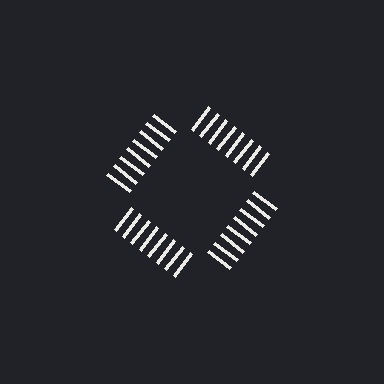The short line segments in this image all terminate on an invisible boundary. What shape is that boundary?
An illusory square — the line segments terminate on its edges but no continuous stroke is drawn.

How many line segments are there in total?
32 — 8 along each of the 4 edges.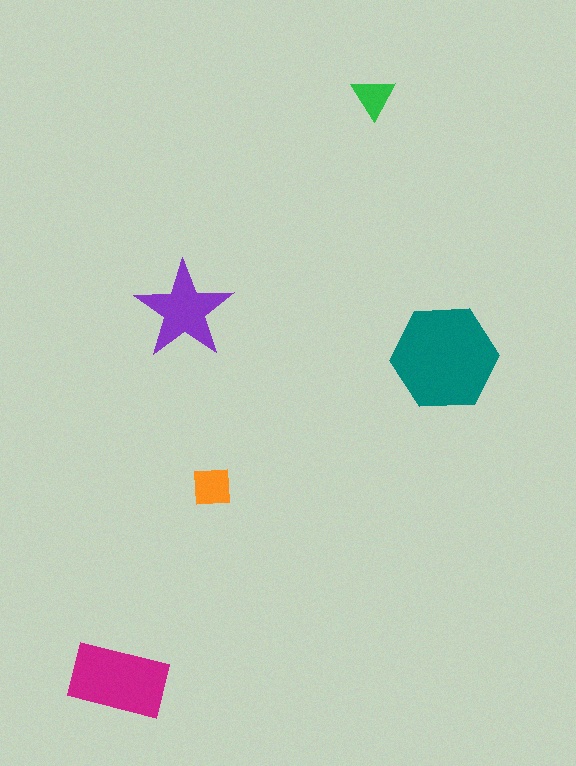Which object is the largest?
The teal hexagon.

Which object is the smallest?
The green triangle.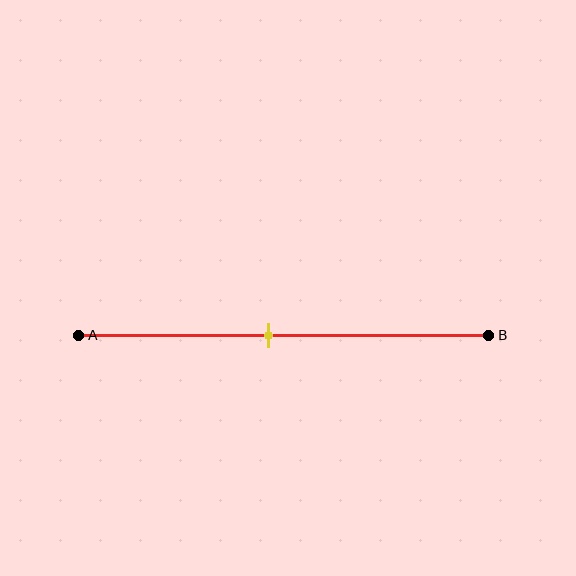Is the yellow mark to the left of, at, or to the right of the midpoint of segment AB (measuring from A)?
The yellow mark is to the left of the midpoint of segment AB.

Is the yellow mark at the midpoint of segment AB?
No, the mark is at about 45% from A, not at the 50% midpoint.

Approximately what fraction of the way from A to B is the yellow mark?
The yellow mark is approximately 45% of the way from A to B.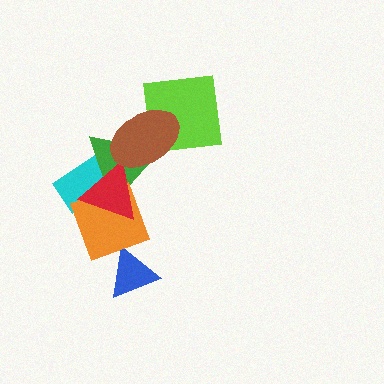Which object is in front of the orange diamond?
The red triangle is in front of the orange diamond.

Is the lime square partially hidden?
Yes, it is partially covered by another shape.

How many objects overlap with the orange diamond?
4 objects overlap with the orange diamond.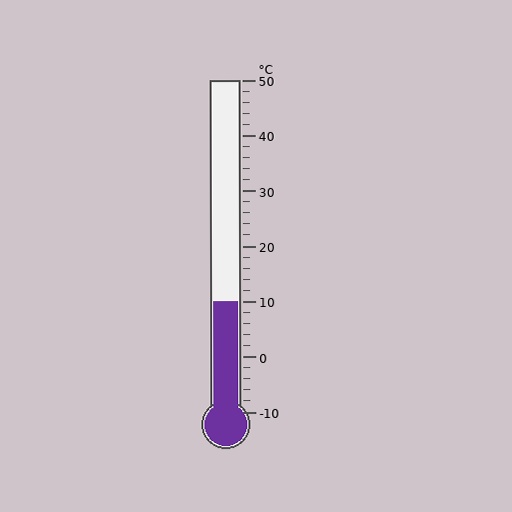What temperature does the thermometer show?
The thermometer shows approximately 10°C.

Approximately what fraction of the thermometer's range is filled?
The thermometer is filled to approximately 35% of its range.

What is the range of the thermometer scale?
The thermometer scale ranges from -10°C to 50°C.